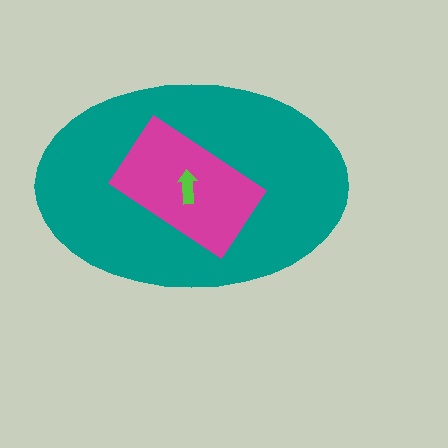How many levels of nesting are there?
3.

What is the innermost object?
The lime arrow.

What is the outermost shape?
The teal ellipse.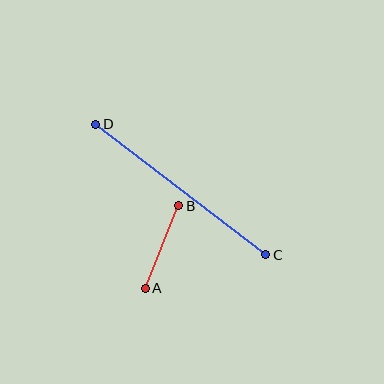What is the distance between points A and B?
The distance is approximately 89 pixels.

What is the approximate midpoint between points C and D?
The midpoint is at approximately (181, 189) pixels.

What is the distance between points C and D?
The distance is approximately 214 pixels.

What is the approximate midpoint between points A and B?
The midpoint is at approximately (162, 247) pixels.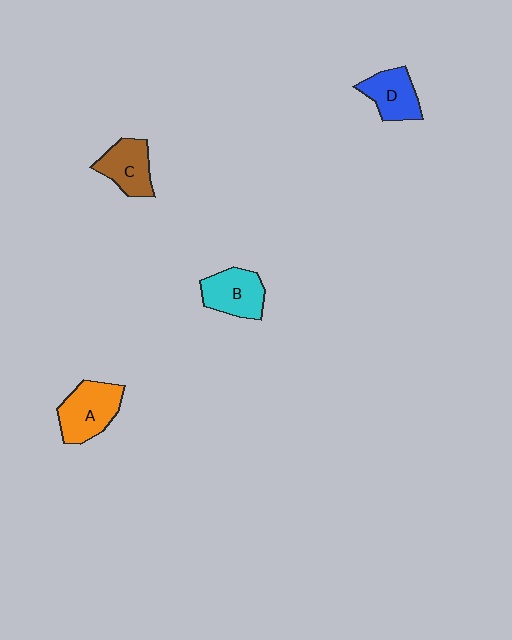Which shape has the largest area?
Shape A (orange).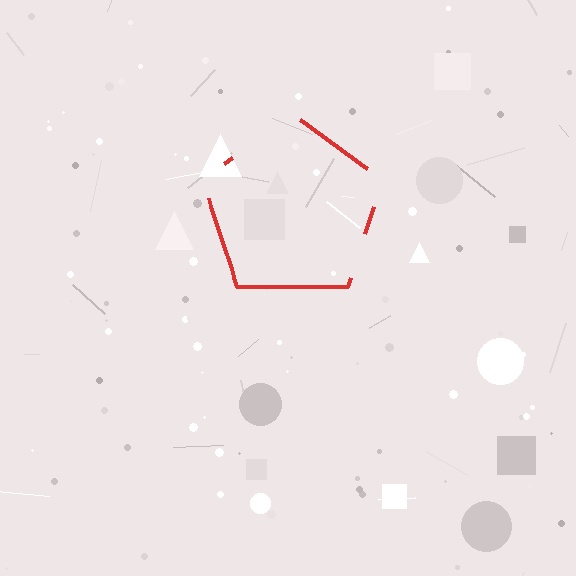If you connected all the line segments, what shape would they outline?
They would outline a pentagon.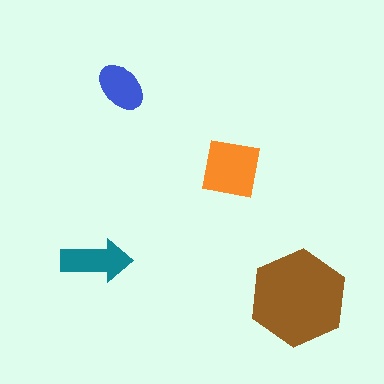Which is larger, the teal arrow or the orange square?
The orange square.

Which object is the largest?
The brown hexagon.